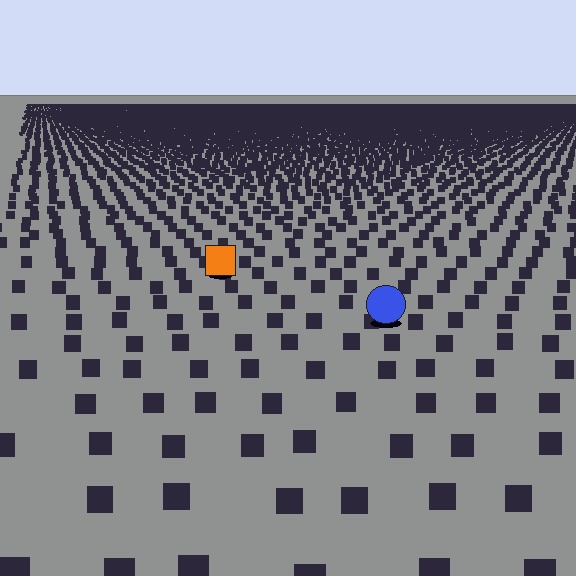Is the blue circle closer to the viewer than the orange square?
Yes. The blue circle is closer — you can tell from the texture gradient: the ground texture is coarser near it.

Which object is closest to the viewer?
The blue circle is closest. The texture marks near it are larger and more spread out.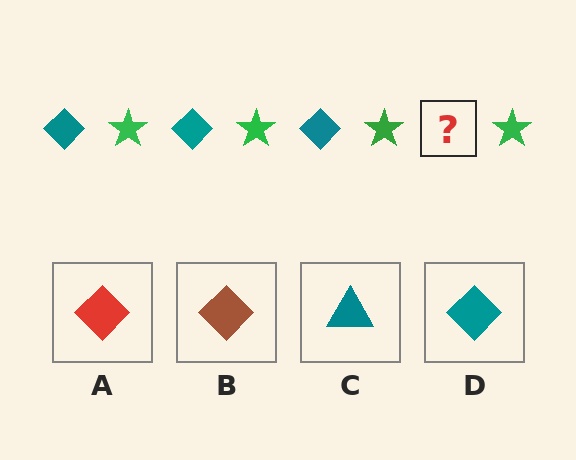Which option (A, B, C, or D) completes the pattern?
D.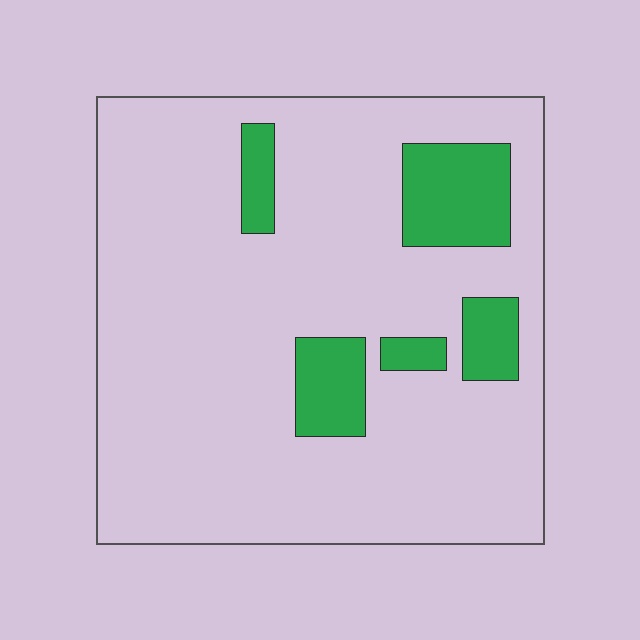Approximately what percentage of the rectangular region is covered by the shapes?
Approximately 15%.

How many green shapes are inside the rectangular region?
5.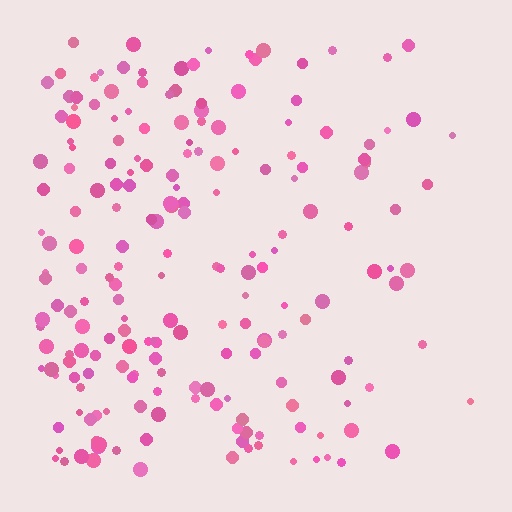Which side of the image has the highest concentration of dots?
The left.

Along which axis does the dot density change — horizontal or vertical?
Horizontal.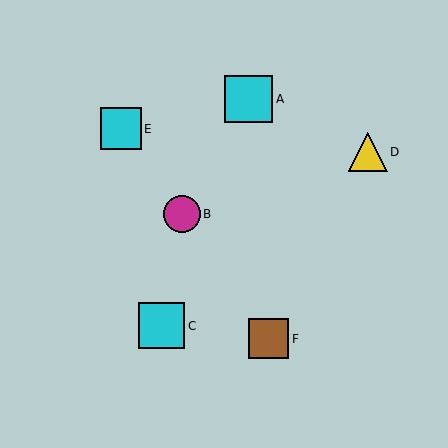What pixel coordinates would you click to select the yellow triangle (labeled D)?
Click at (368, 152) to select the yellow triangle D.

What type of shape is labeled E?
Shape E is a cyan square.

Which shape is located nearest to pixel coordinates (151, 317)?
The cyan square (labeled C) at (162, 326) is nearest to that location.